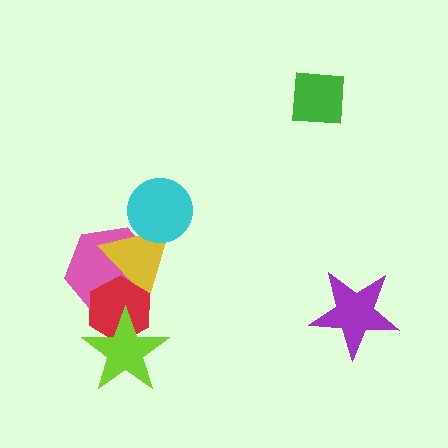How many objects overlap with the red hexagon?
3 objects overlap with the red hexagon.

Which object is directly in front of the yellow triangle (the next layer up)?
The red hexagon is directly in front of the yellow triangle.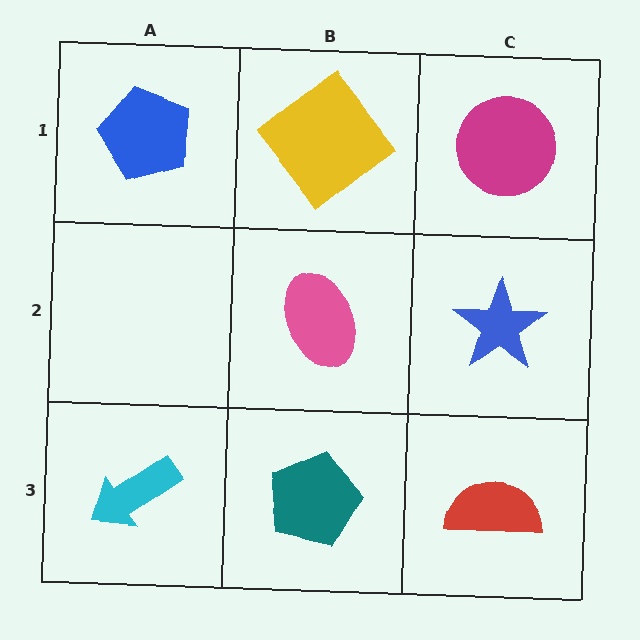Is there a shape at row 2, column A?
No, that cell is empty.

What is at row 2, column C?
A blue star.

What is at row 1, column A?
A blue pentagon.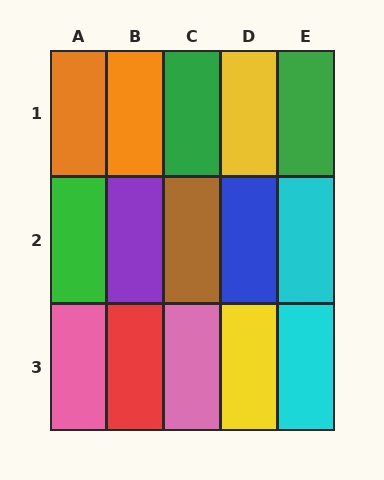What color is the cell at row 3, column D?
Yellow.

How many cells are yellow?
2 cells are yellow.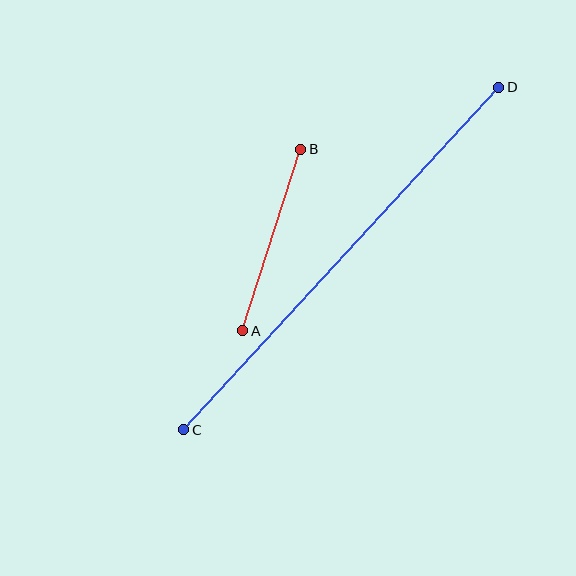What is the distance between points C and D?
The distance is approximately 465 pixels.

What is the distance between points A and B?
The distance is approximately 190 pixels.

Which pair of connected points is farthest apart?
Points C and D are farthest apart.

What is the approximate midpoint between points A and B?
The midpoint is at approximately (272, 240) pixels.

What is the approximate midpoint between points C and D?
The midpoint is at approximately (341, 258) pixels.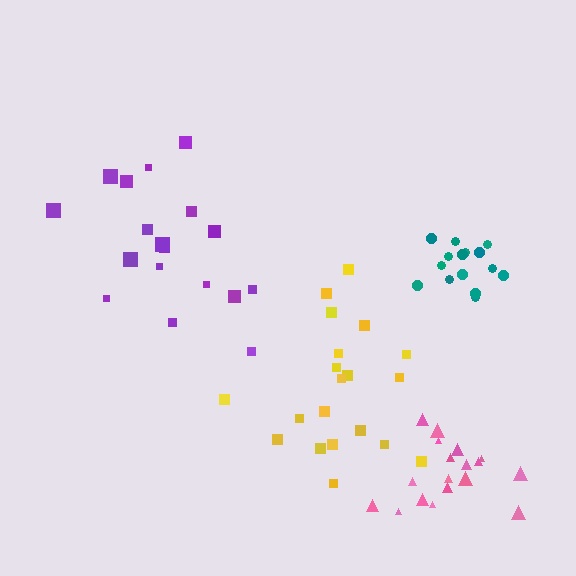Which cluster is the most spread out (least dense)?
Purple.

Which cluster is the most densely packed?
Teal.